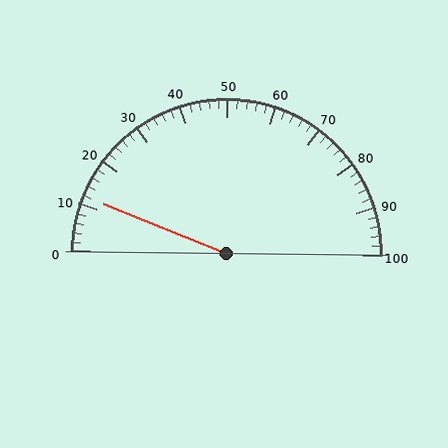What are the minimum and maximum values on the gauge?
The gauge ranges from 0 to 100.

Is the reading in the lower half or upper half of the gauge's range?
The reading is in the lower half of the range (0 to 100).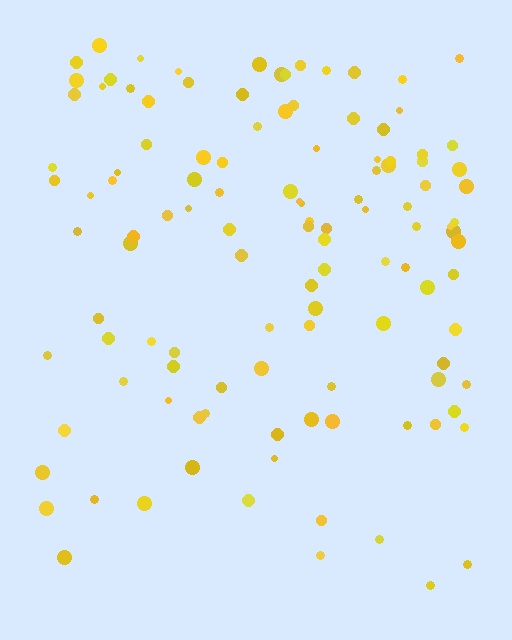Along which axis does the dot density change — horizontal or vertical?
Vertical.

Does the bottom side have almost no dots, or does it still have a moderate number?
Still a moderate number, just noticeably fewer than the top.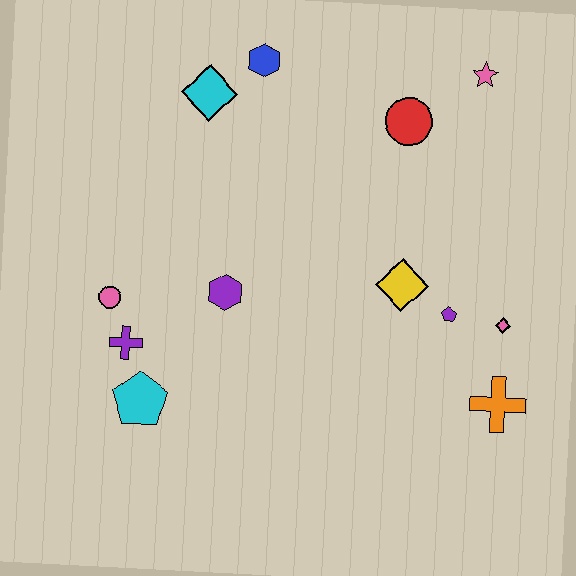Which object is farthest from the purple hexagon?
The pink star is farthest from the purple hexagon.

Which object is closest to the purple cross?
The pink circle is closest to the purple cross.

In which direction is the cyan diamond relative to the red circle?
The cyan diamond is to the left of the red circle.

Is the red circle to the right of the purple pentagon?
No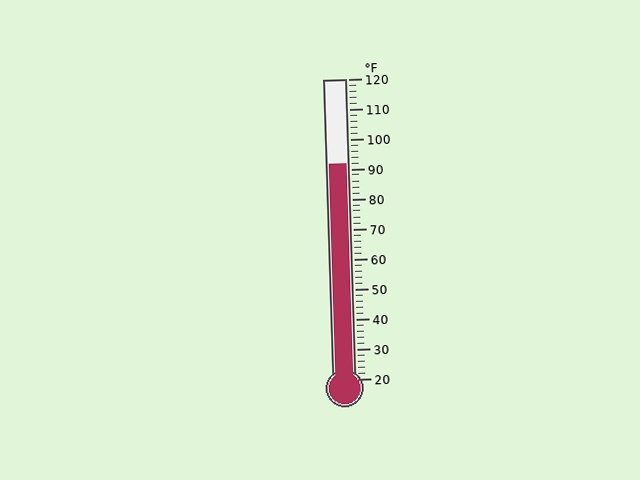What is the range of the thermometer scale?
The thermometer scale ranges from 20°F to 120°F.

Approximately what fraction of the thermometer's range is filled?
The thermometer is filled to approximately 70% of its range.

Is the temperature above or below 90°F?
The temperature is above 90°F.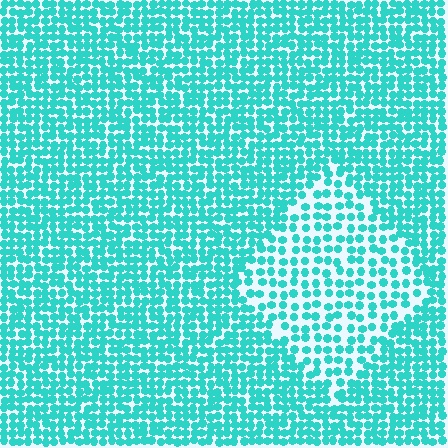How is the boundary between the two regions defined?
The boundary is defined by a change in element density (approximately 1.8x ratio). All elements are the same color, size, and shape.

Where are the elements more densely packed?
The elements are more densely packed outside the diamond boundary.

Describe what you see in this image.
The image contains small cyan elements arranged at two different densities. A diamond-shaped region is visible where the elements are less densely packed than the surrounding area.